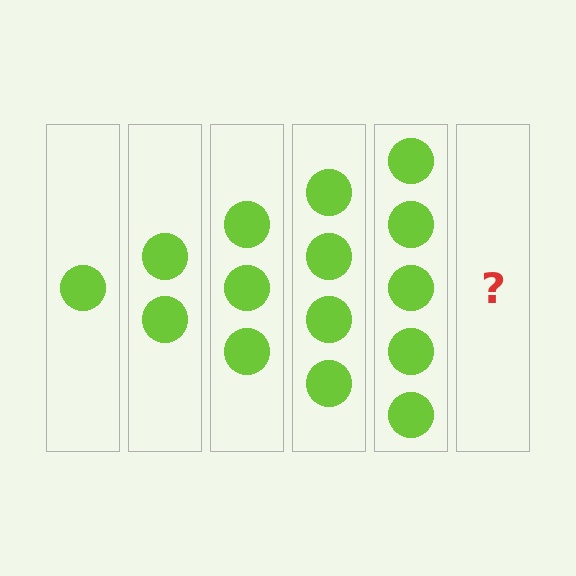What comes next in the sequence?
The next element should be 6 circles.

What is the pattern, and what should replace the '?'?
The pattern is that each step adds one more circle. The '?' should be 6 circles.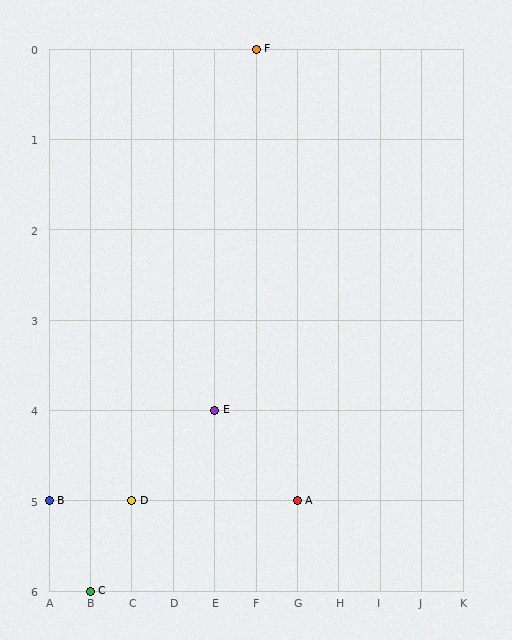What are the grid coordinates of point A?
Point A is at grid coordinates (G, 5).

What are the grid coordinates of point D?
Point D is at grid coordinates (C, 5).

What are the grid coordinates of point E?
Point E is at grid coordinates (E, 4).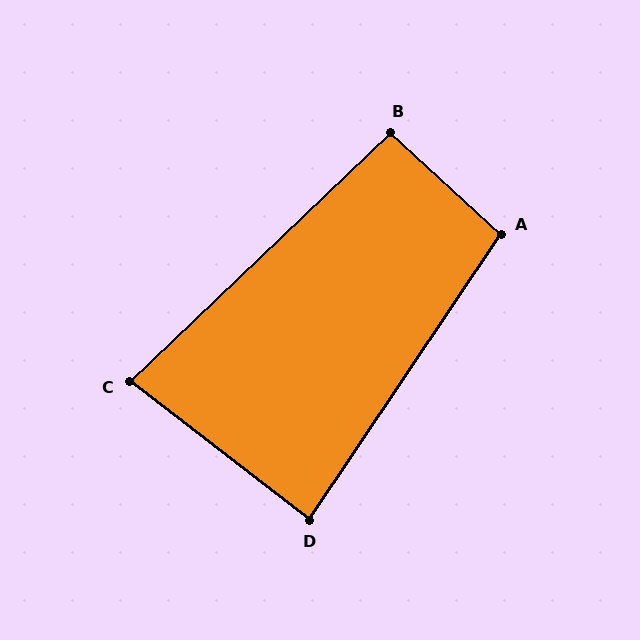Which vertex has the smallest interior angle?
C, at approximately 81 degrees.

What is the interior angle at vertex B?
Approximately 94 degrees (approximately right).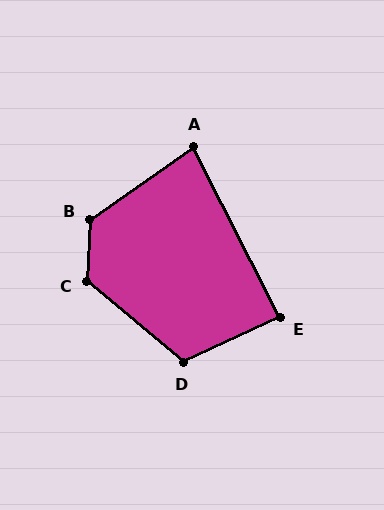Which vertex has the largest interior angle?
C, at approximately 128 degrees.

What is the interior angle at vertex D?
Approximately 115 degrees (obtuse).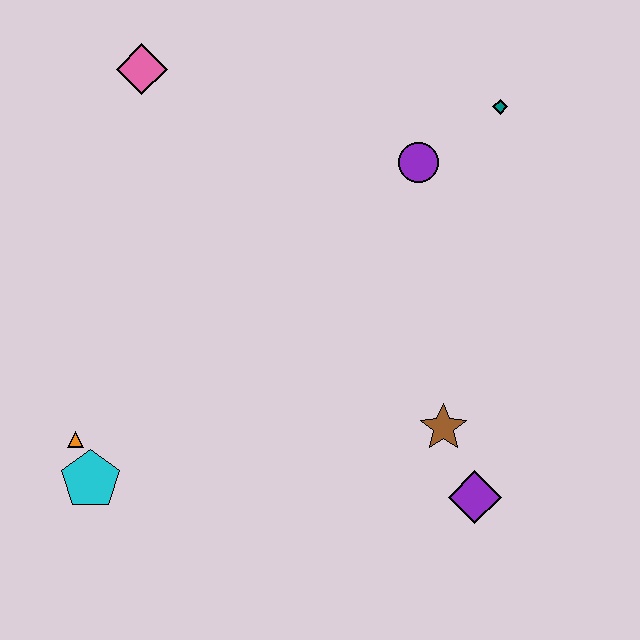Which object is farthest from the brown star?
The pink diamond is farthest from the brown star.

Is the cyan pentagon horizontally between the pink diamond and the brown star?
No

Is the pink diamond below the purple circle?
No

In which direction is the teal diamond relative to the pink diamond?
The teal diamond is to the right of the pink diamond.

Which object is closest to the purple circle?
The teal diamond is closest to the purple circle.